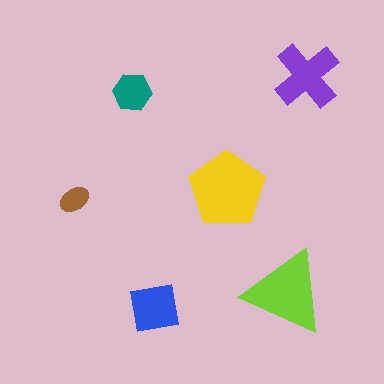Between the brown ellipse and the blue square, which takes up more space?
The blue square.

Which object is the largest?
The yellow pentagon.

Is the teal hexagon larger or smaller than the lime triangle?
Smaller.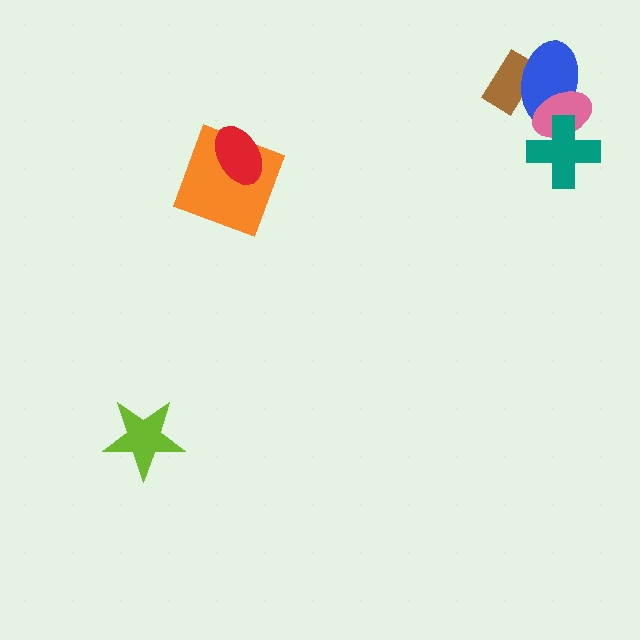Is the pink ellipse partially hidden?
Yes, it is partially covered by another shape.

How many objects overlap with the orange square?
1 object overlaps with the orange square.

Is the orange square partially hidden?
Yes, it is partially covered by another shape.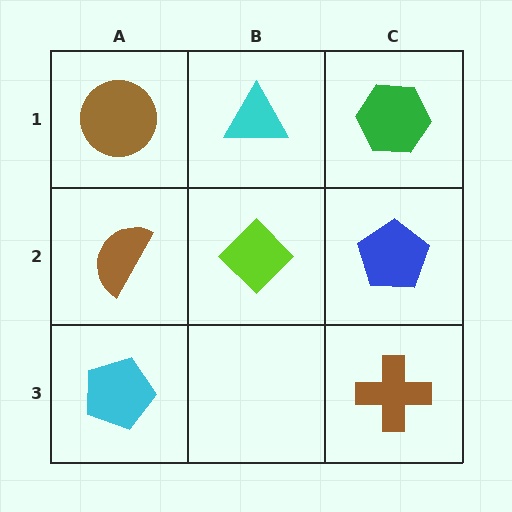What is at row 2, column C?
A blue pentagon.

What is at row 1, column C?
A green hexagon.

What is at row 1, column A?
A brown circle.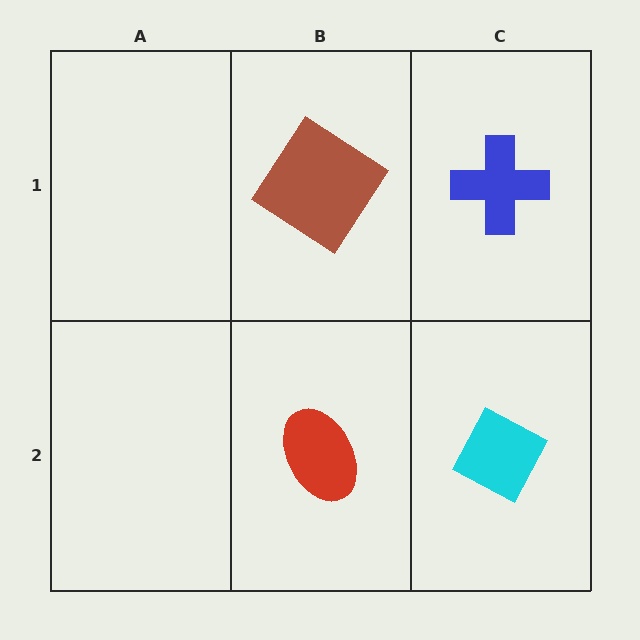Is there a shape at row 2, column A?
No, that cell is empty.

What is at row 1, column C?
A blue cross.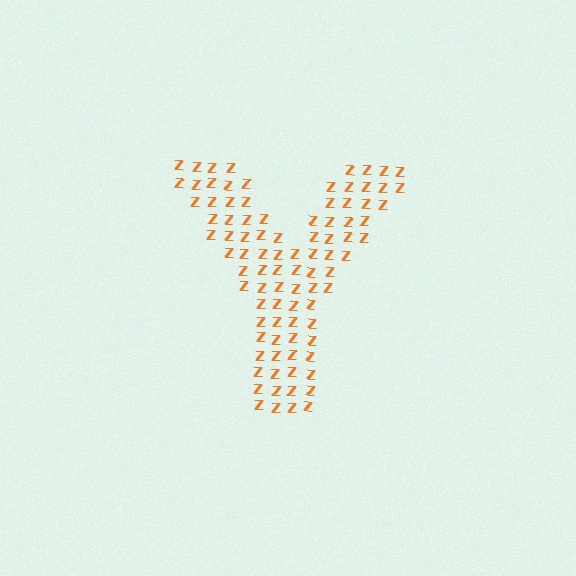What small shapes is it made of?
It is made of small letter Z's.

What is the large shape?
The large shape is the letter Y.